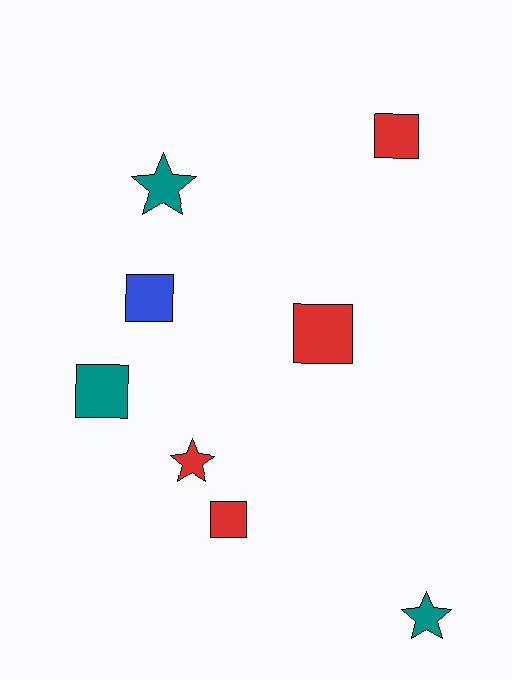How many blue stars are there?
There are no blue stars.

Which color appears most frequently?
Red, with 4 objects.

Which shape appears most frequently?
Square, with 5 objects.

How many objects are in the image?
There are 8 objects.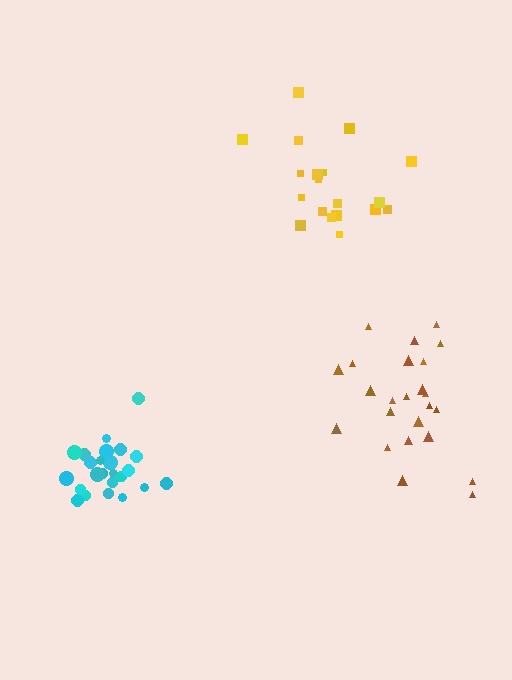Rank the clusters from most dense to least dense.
cyan, brown, yellow.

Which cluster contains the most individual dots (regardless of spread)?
Cyan (25).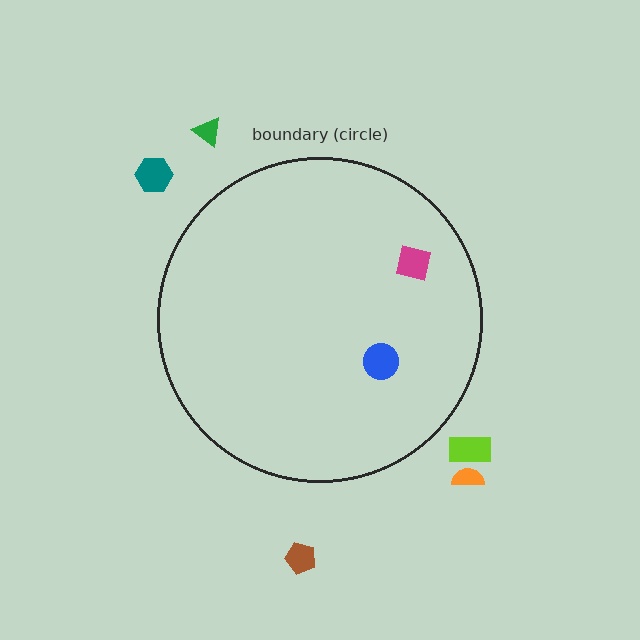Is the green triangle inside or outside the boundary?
Outside.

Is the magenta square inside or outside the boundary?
Inside.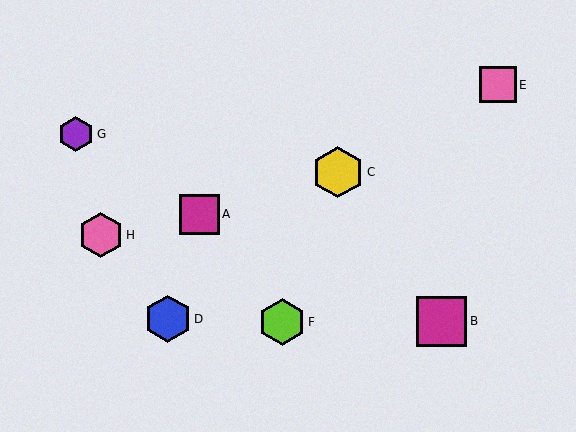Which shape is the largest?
The yellow hexagon (labeled C) is the largest.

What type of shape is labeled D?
Shape D is a blue hexagon.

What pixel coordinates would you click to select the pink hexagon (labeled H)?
Click at (101, 235) to select the pink hexagon H.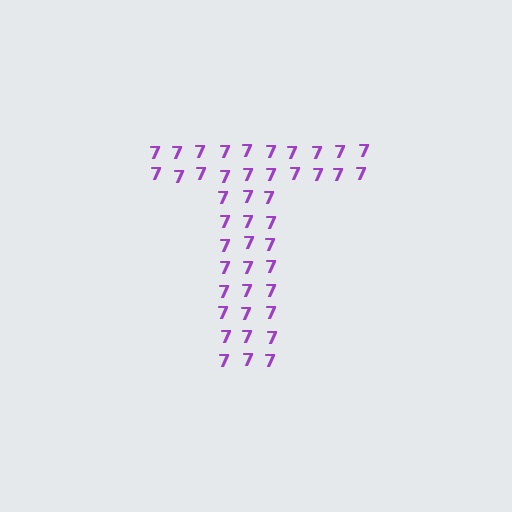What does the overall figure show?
The overall figure shows the letter T.